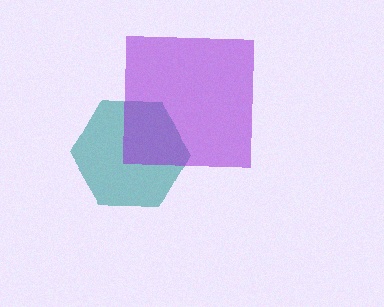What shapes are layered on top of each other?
The layered shapes are: a teal hexagon, a purple square.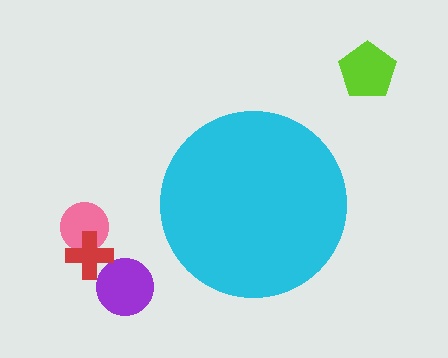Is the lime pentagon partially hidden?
No, the lime pentagon is fully visible.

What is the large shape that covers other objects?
A cyan circle.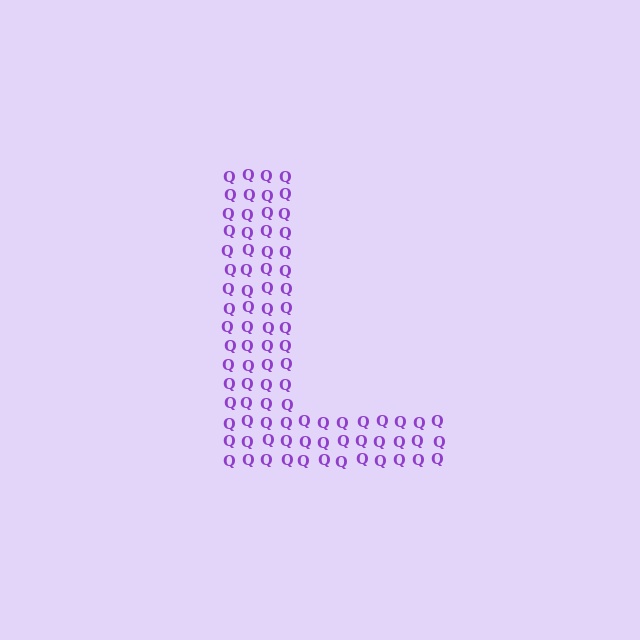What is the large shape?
The large shape is the letter L.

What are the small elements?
The small elements are letter Q's.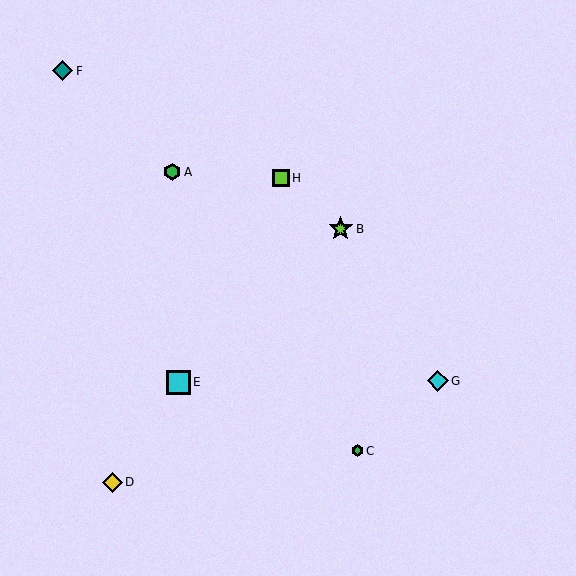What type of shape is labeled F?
Shape F is a teal diamond.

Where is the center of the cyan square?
The center of the cyan square is at (178, 382).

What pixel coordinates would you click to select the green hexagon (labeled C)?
Click at (357, 451) to select the green hexagon C.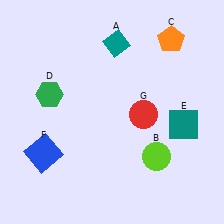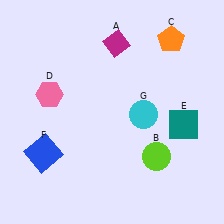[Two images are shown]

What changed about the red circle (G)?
In Image 1, G is red. In Image 2, it changed to cyan.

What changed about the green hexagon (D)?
In Image 1, D is green. In Image 2, it changed to pink.